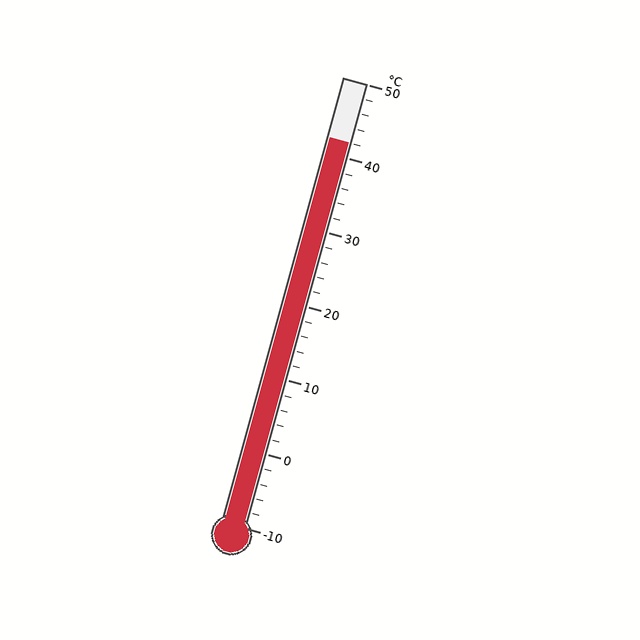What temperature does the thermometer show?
The thermometer shows approximately 42°C.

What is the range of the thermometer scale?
The thermometer scale ranges from -10°C to 50°C.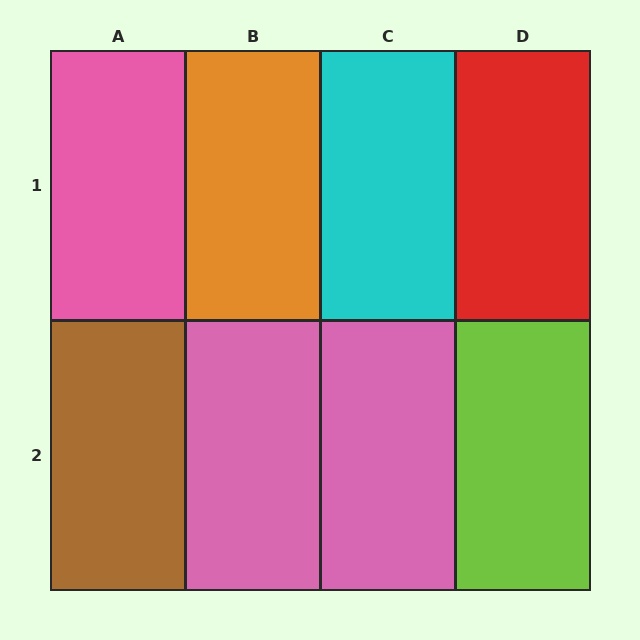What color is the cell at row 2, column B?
Pink.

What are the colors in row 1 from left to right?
Pink, orange, cyan, red.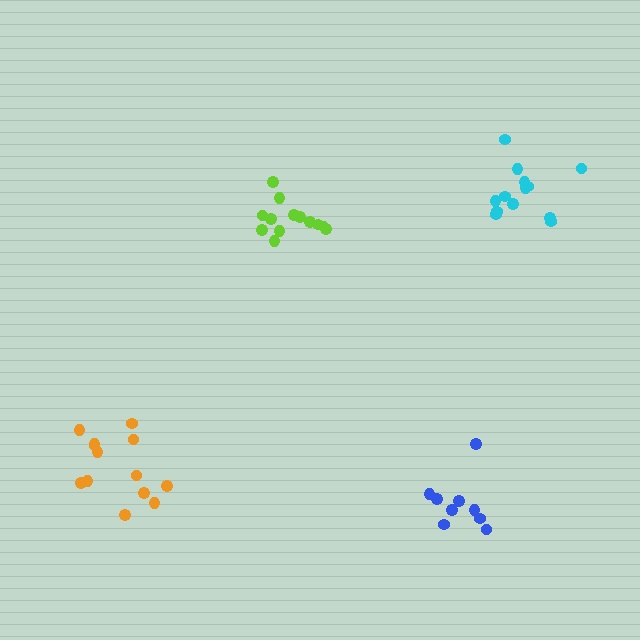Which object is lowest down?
The blue cluster is bottommost.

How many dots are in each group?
Group 1: 13 dots, Group 2: 9 dots, Group 3: 13 dots, Group 4: 13 dots (48 total).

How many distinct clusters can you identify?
There are 4 distinct clusters.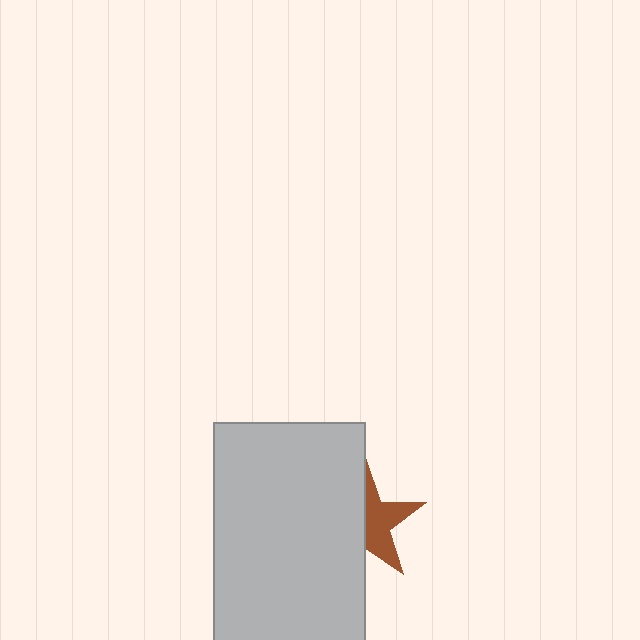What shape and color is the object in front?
The object in front is a light gray rectangle.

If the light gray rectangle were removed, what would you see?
You would see the complete brown star.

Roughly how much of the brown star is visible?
About half of it is visible (roughly 49%).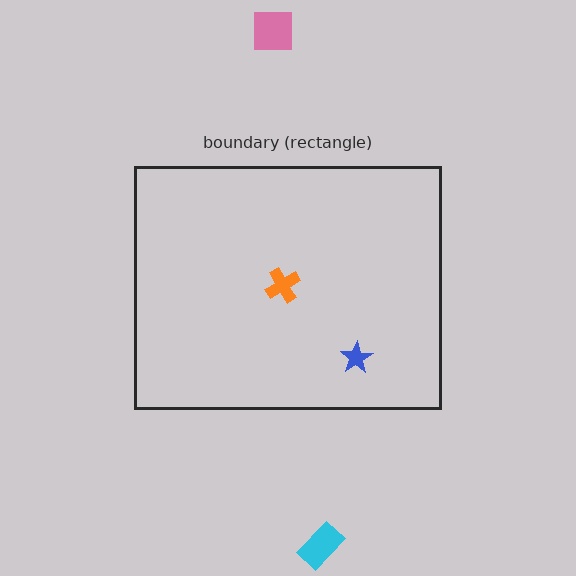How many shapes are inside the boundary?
2 inside, 2 outside.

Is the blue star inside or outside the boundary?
Inside.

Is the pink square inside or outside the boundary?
Outside.